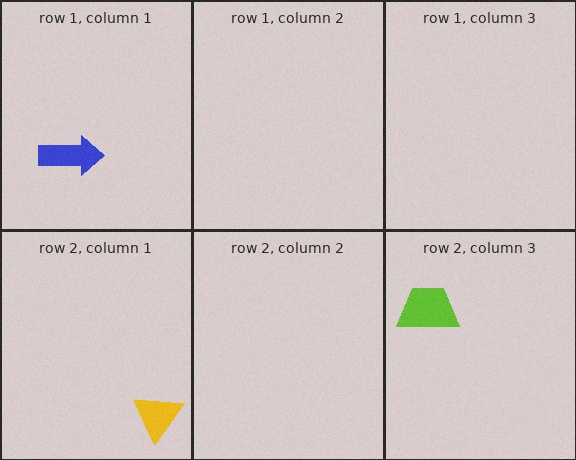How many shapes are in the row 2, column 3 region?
1.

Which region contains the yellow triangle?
The row 2, column 1 region.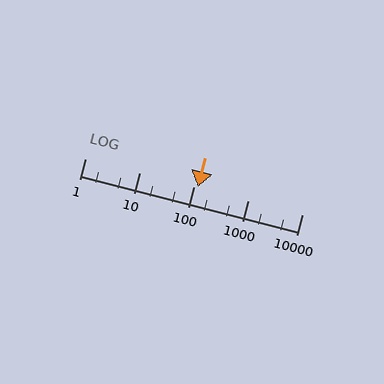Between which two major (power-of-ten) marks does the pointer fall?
The pointer is between 100 and 1000.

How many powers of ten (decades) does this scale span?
The scale spans 4 decades, from 1 to 10000.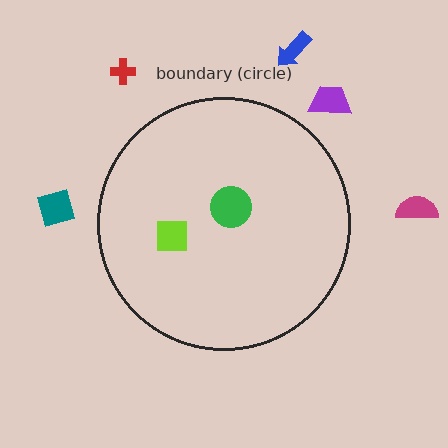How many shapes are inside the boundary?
2 inside, 5 outside.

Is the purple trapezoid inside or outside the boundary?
Outside.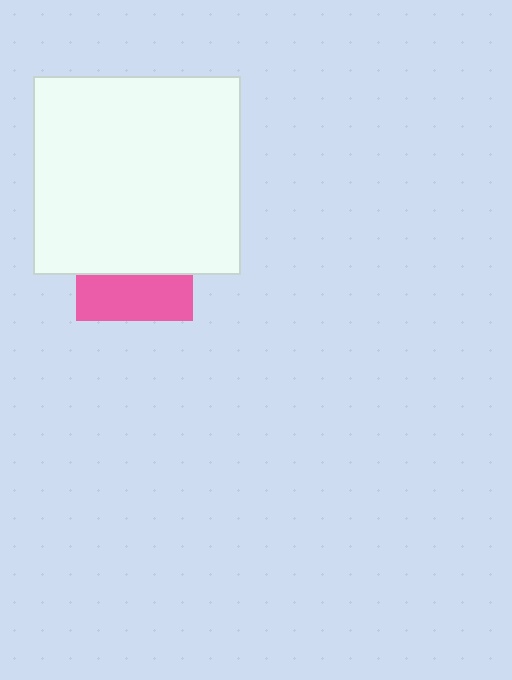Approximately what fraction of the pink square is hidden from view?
Roughly 61% of the pink square is hidden behind the white rectangle.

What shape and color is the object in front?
The object in front is a white rectangle.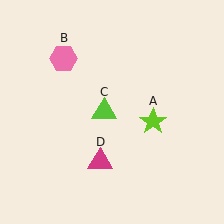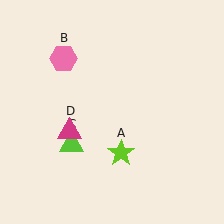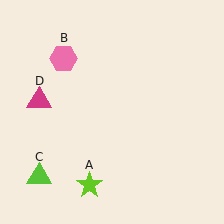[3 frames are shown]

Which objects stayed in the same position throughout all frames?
Pink hexagon (object B) remained stationary.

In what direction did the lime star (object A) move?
The lime star (object A) moved down and to the left.